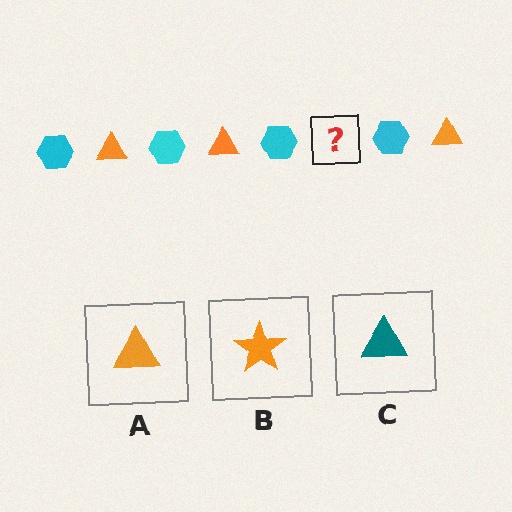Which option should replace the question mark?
Option A.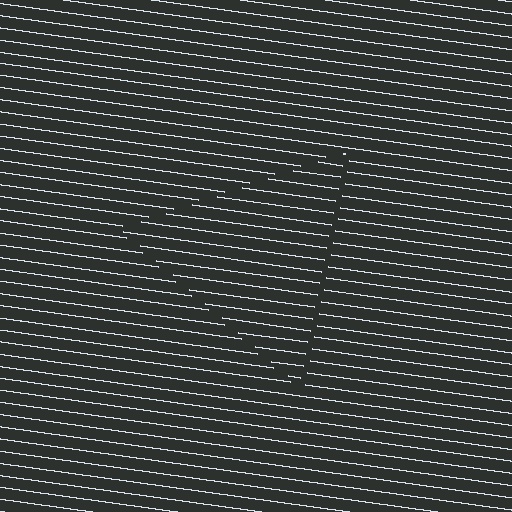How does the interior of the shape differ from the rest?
The interior of the shape contains the same grating, shifted by half a period — the contour is defined by the phase discontinuity where line-ends from the inner and outer gratings abut.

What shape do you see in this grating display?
An illusory triangle. The interior of the shape contains the same grating, shifted by half a period — the contour is defined by the phase discontinuity where line-ends from the inner and outer gratings abut.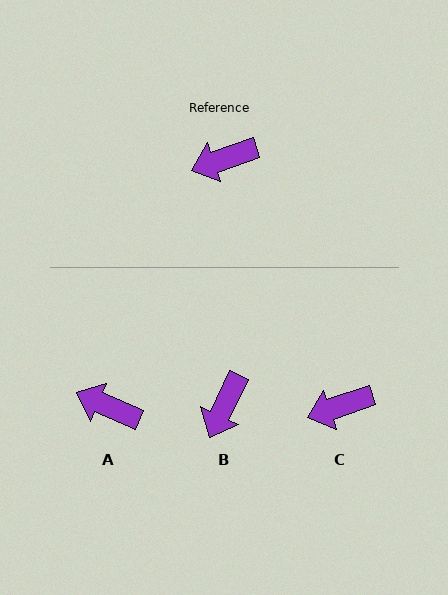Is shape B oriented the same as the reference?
No, it is off by about 46 degrees.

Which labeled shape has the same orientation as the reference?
C.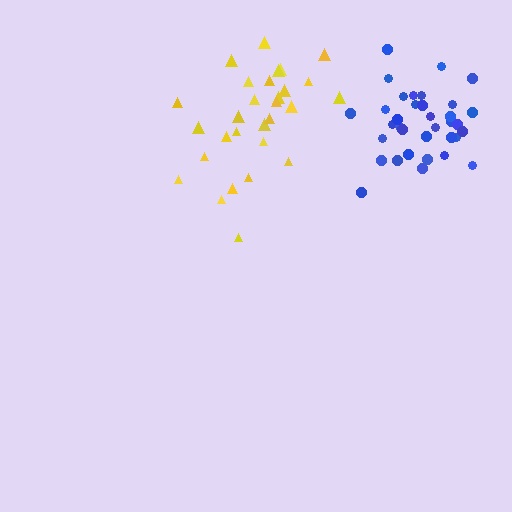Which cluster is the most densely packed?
Blue.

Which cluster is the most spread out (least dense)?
Yellow.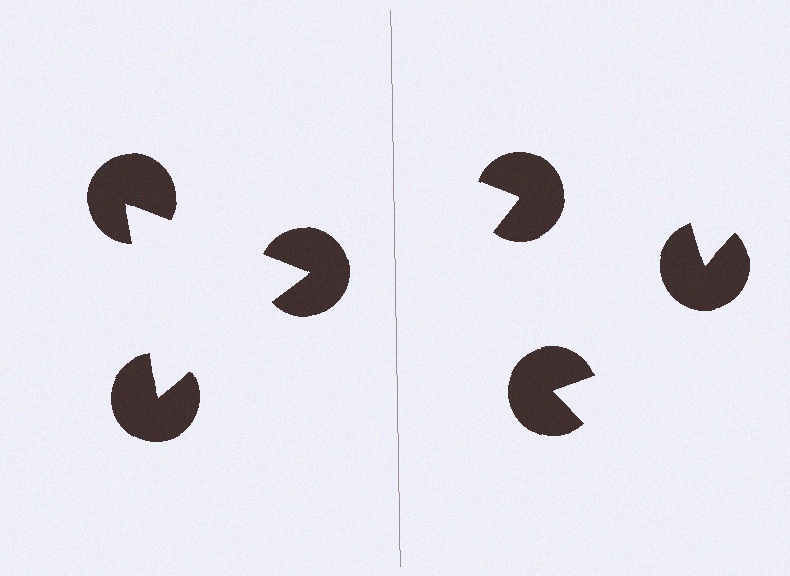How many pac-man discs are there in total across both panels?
6 — 3 on each side.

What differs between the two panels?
The pac-man discs are positioned identically on both sides; only the wedge orientations differ. On the left they align to a triangle; on the right they are misaligned.